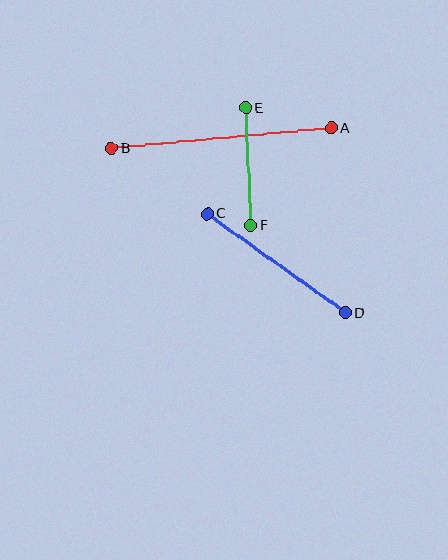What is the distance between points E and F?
The distance is approximately 117 pixels.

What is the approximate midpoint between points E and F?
The midpoint is at approximately (248, 167) pixels.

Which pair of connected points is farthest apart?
Points A and B are farthest apart.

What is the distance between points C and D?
The distance is approximately 170 pixels.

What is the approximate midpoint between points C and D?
The midpoint is at approximately (276, 263) pixels.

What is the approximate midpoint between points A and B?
The midpoint is at approximately (221, 138) pixels.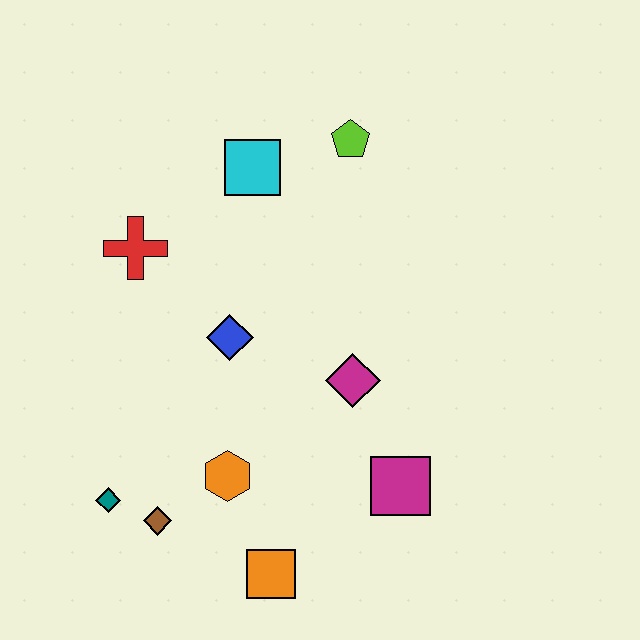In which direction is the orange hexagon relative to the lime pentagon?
The orange hexagon is below the lime pentagon.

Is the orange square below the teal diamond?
Yes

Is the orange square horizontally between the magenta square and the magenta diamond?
No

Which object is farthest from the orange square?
The lime pentagon is farthest from the orange square.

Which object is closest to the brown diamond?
The teal diamond is closest to the brown diamond.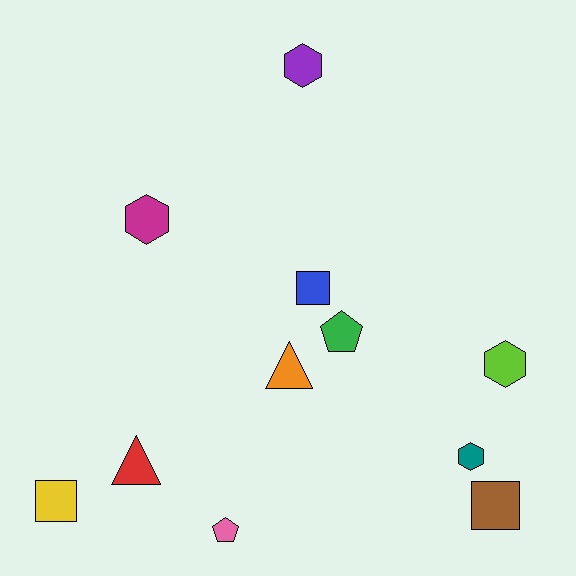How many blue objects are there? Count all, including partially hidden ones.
There is 1 blue object.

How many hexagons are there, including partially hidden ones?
There are 4 hexagons.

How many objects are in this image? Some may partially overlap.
There are 11 objects.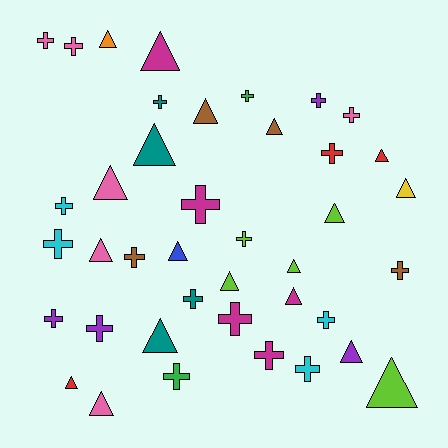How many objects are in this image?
There are 40 objects.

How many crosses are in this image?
There are 21 crosses.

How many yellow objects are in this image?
There is 1 yellow object.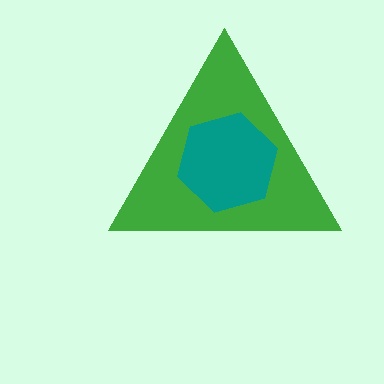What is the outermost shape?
The green triangle.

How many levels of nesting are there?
2.